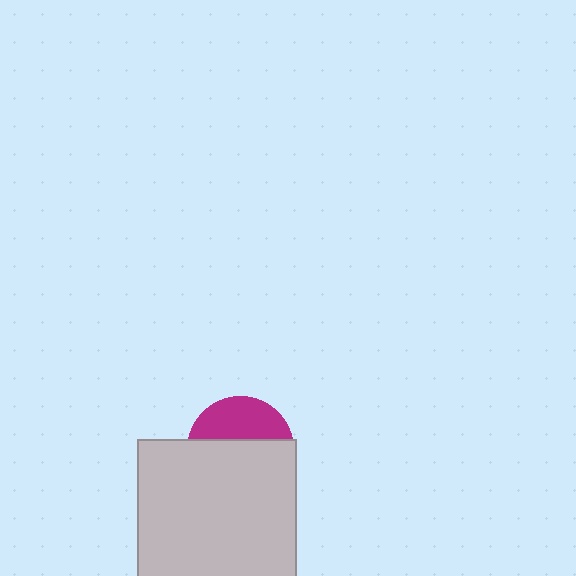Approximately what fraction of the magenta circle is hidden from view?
Roughly 62% of the magenta circle is hidden behind the light gray rectangle.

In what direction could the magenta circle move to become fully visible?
The magenta circle could move up. That would shift it out from behind the light gray rectangle entirely.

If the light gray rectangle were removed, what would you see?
You would see the complete magenta circle.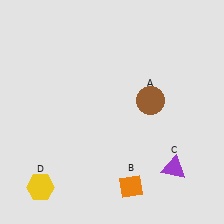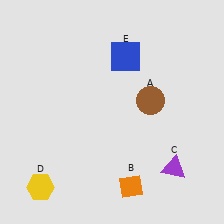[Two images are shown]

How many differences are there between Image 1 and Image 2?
There is 1 difference between the two images.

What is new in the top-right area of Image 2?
A blue square (E) was added in the top-right area of Image 2.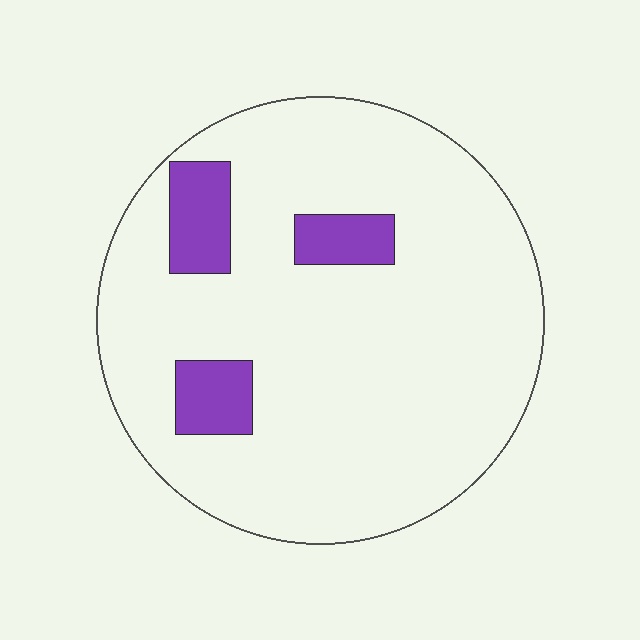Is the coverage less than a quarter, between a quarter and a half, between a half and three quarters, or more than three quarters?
Less than a quarter.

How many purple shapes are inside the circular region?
3.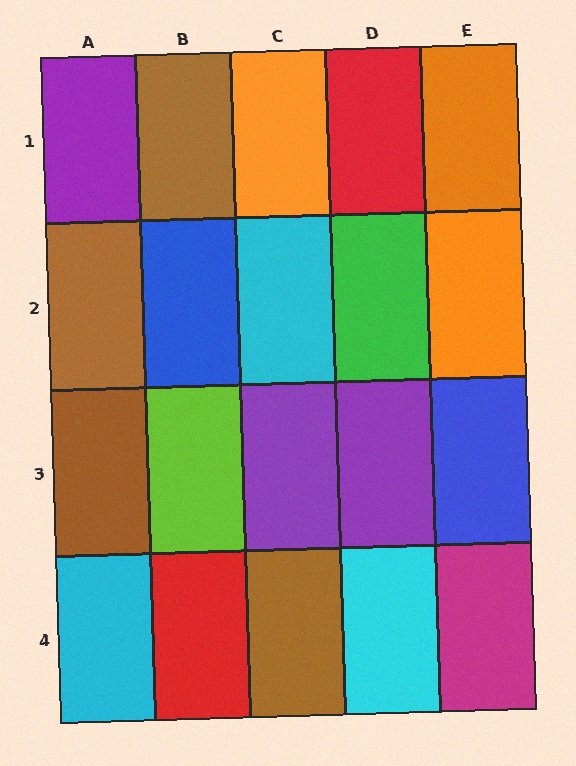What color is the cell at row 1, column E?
Orange.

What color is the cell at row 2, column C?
Cyan.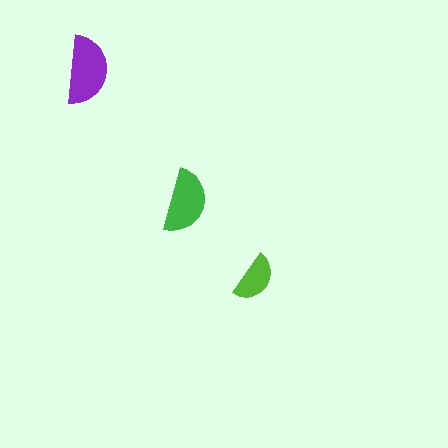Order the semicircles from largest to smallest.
the purple one, the green one, the lime one.